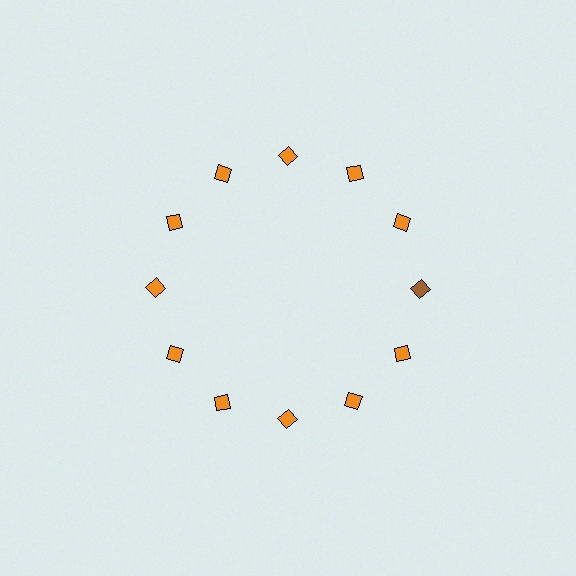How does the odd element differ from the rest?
It has a different color: brown instead of orange.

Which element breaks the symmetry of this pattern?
The brown diamond at roughly the 3 o'clock position breaks the symmetry. All other shapes are orange diamonds.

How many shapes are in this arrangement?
There are 12 shapes arranged in a ring pattern.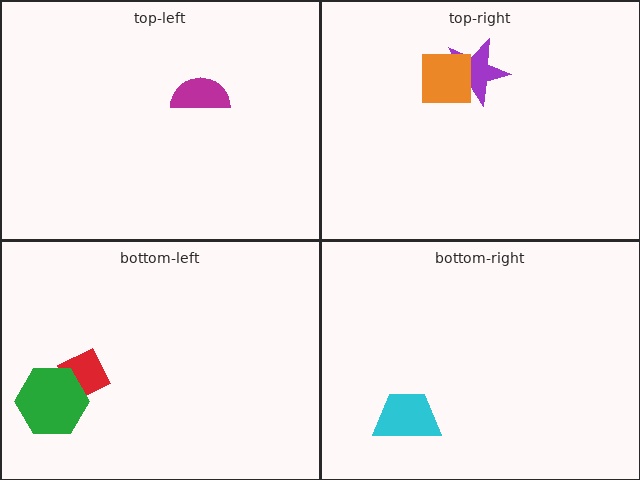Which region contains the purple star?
The top-right region.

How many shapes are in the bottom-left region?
2.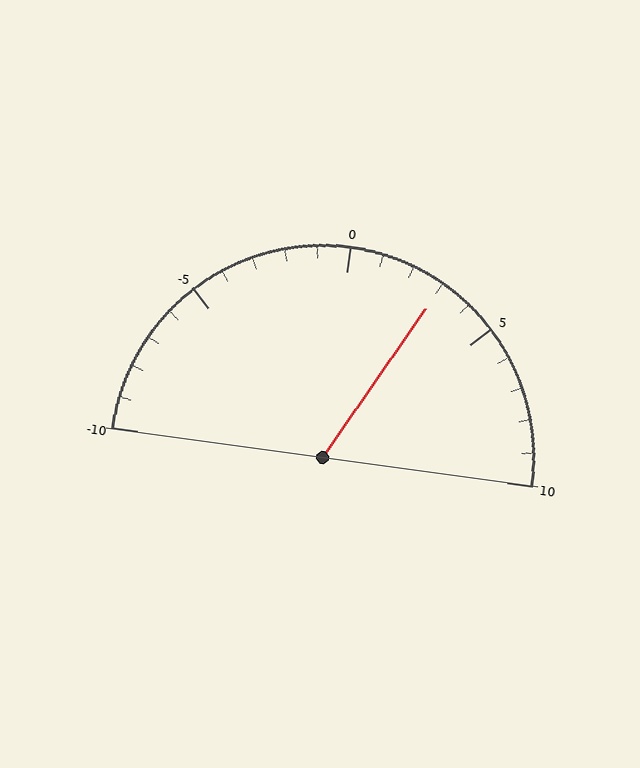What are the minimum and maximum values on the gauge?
The gauge ranges from -10 to 10.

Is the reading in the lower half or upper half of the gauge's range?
The reading is in the upper half of the range (-10 to 10).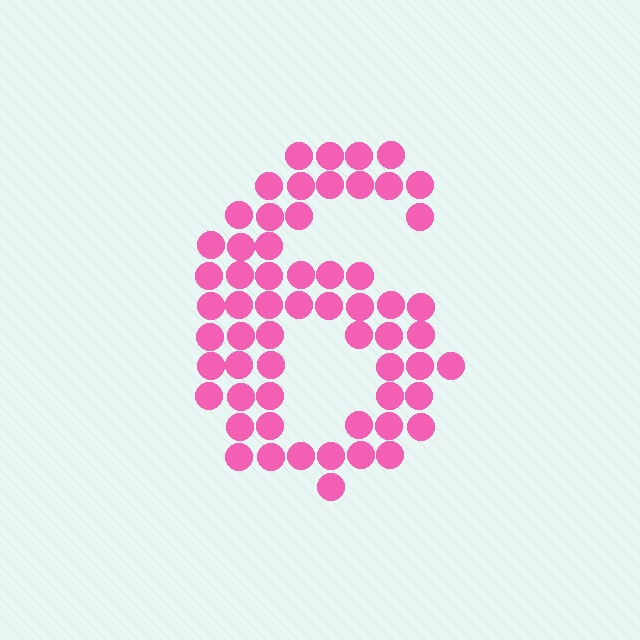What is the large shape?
The large shape is the digit 6.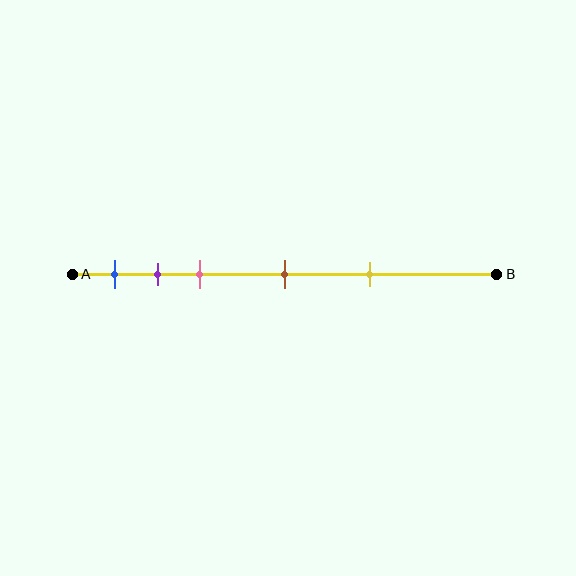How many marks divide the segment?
There are 5 marks dividing the segment.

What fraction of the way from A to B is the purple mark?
The purple mark is approximately 20% (0.2) of the way from A to B.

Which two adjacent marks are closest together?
The purple and pink marks are the closest adjacent pair.